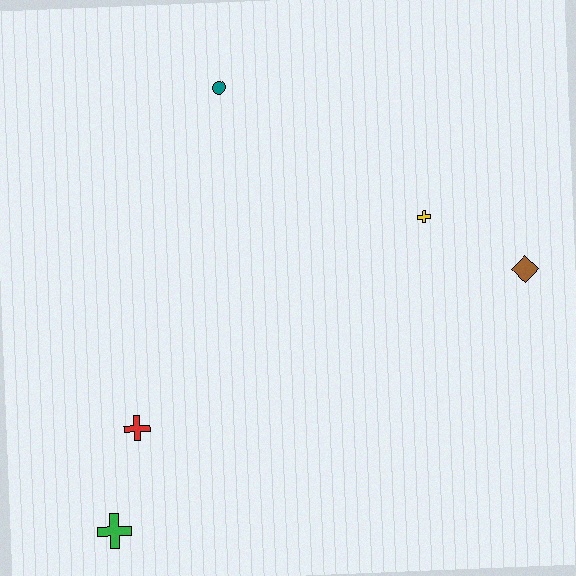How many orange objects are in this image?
There are no orange objects.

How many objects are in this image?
There are 5 objects.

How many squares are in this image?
There are no squares.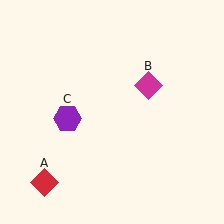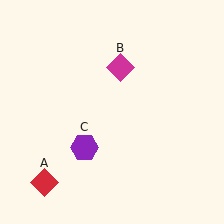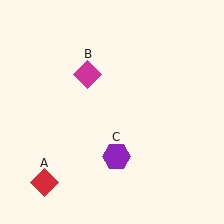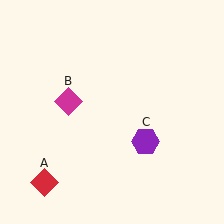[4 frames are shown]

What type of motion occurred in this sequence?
The magenta diamond (object B), purple hexagon (object C) rotated counterclockwise around the center of the scene.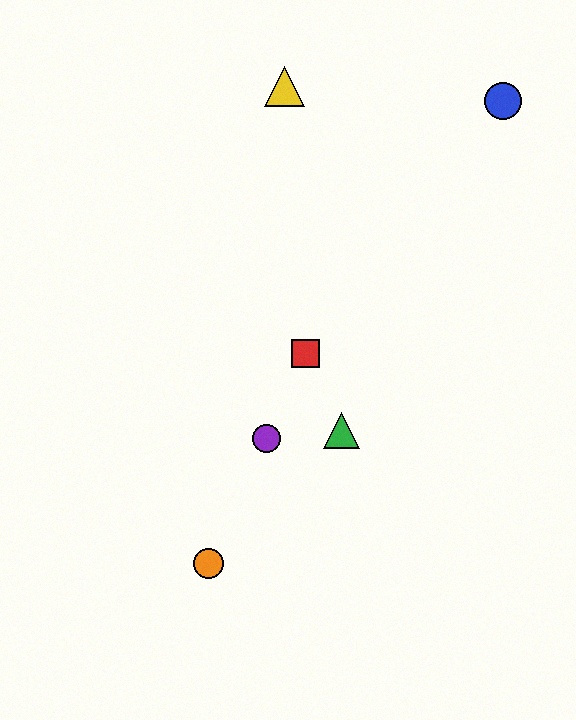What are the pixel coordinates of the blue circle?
The blue circle is at (503, 101).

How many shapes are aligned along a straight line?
3 shapes (the red square, the purple circle, the orange circle) are aligned along a straight line.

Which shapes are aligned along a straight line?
The red square, the purple circle, the orange circle are aligned along a straight line.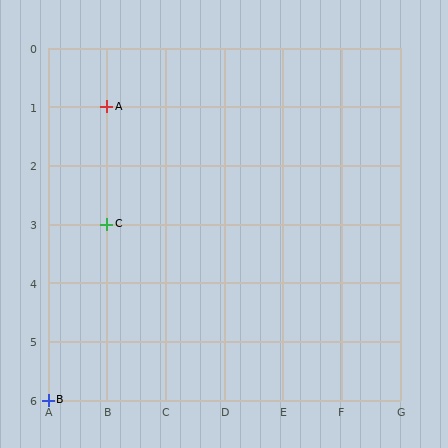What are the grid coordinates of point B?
Point B is at grid coordinates (A, 6).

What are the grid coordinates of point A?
Point A is at grid coordinates (B, 1).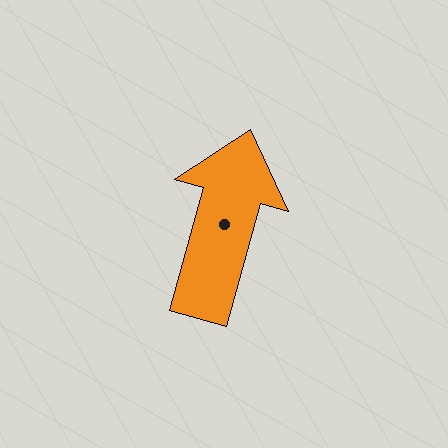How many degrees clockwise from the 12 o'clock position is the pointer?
Approximately 16 degrees.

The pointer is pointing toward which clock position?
Roughly 1 o'clock.